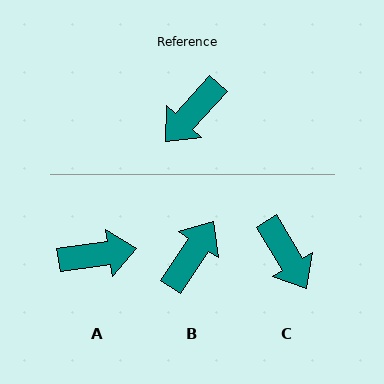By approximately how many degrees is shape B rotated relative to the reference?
Approximately 171 degrees clockwise.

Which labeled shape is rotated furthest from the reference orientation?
B, about 171 degrees away.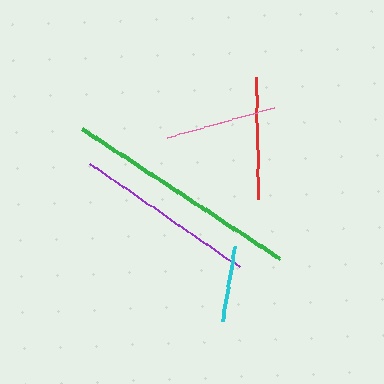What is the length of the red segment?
The red segment is approximately 122 pixels long.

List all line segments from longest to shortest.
From longest to shortest: green, purple, red, pink, cyan.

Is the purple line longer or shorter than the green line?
The green line is longer than the purple line.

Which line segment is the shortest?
The cyan line is the shortest at approximately 75 pixels.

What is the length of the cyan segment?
The cyan segment is approximately 75 pixels long.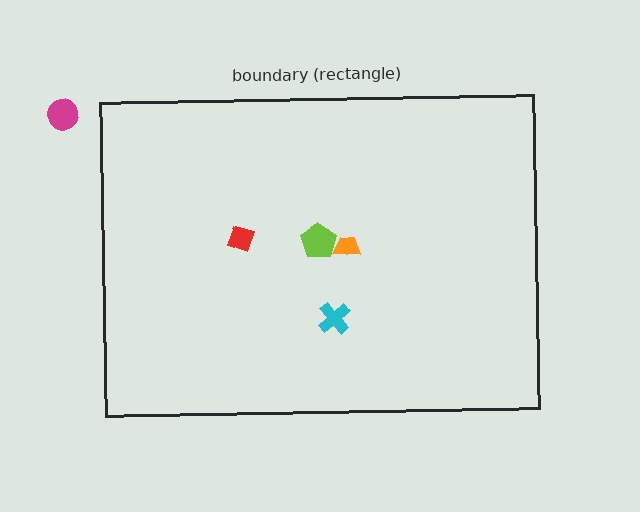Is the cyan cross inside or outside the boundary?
Inside.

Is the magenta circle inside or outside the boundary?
Outside.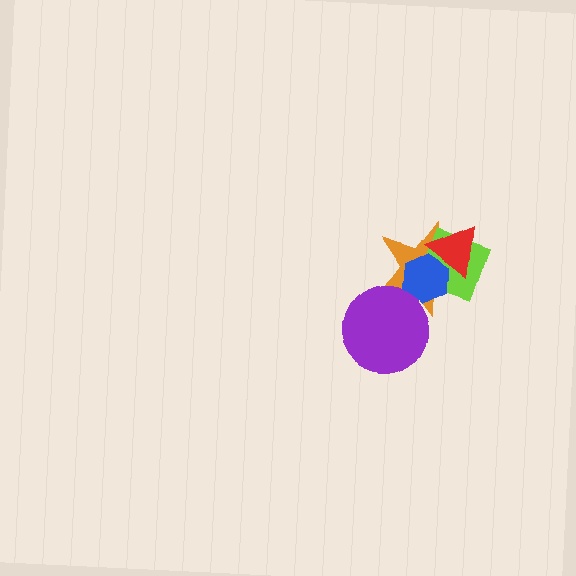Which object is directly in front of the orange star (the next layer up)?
The lime diamond is directly in front of the orange star.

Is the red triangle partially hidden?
Yes, it is partially covered by another shape.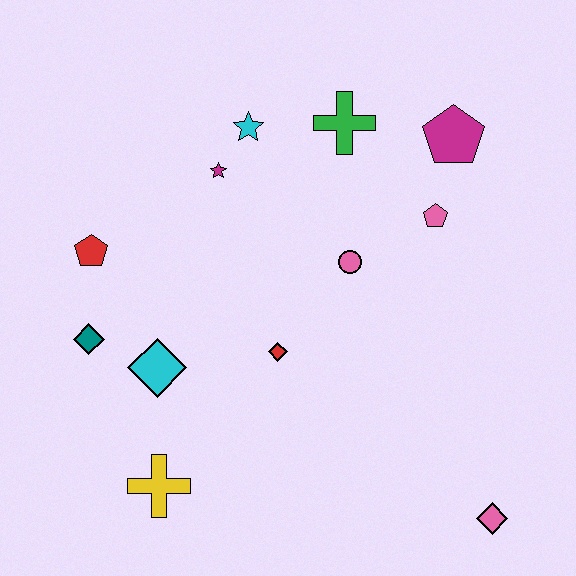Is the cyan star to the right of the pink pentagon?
No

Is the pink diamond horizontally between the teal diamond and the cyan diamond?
No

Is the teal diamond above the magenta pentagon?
No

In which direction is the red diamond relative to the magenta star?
The red diamond is below the magenta star.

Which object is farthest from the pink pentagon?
The yellow cross is farthest from the pink pentagon.